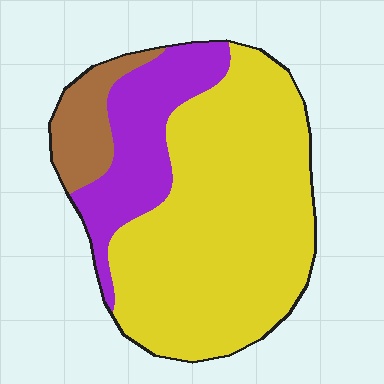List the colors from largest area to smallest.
From largest to smallest: yellow, purple, brown.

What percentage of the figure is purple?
Purple covers around 20% of the figure.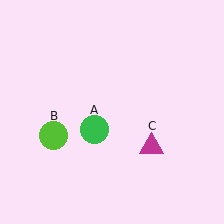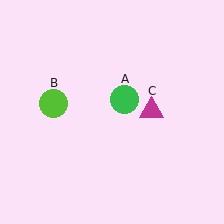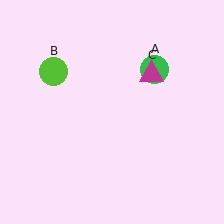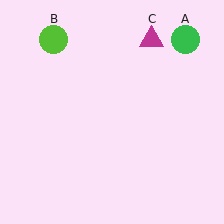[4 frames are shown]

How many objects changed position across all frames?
3 objects changed position: green circle (object A), lime circle (object B), magenta triangle (object C).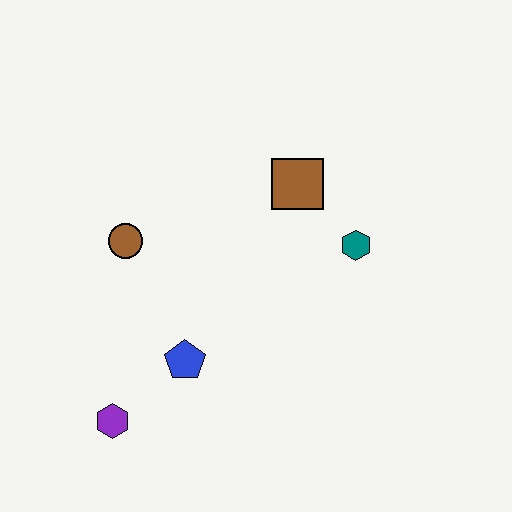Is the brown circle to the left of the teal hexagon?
Yes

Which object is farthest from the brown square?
The purple hexagon is farthest from the brown square.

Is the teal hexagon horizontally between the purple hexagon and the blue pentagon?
No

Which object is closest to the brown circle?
The blue pentagon is closest to the brown circle.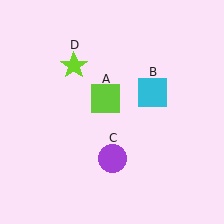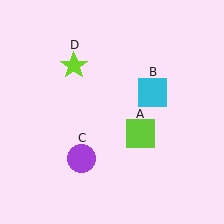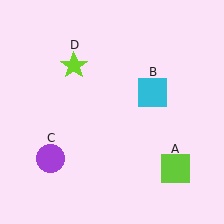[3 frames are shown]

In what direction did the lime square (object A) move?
The lime square (object A) moved down and to the right.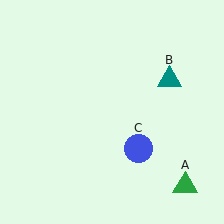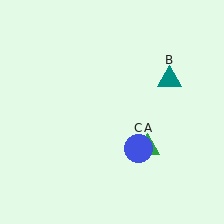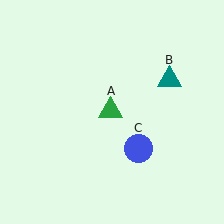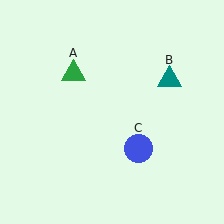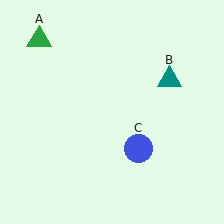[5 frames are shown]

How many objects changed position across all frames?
1 object changed position: green triangle (object A).